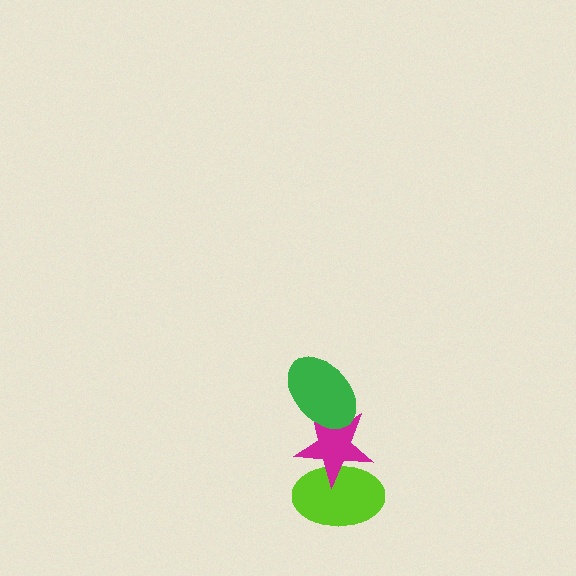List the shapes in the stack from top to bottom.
From top to bottom: the green ellipse, the magenta star, the lime ellipse.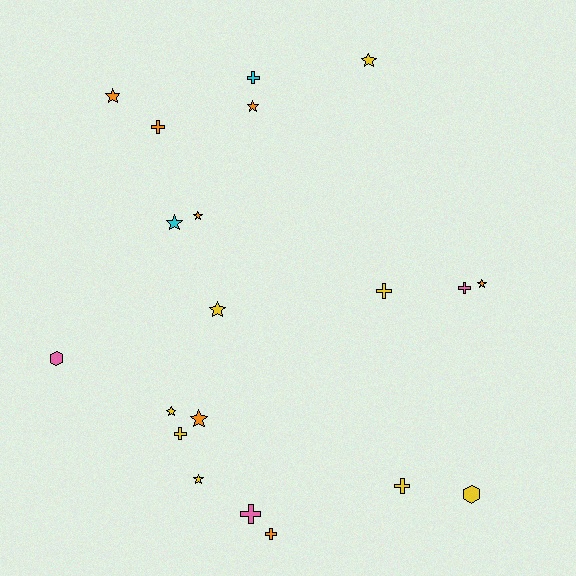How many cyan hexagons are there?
There are no cyan hexagons.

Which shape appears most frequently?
Star, with 10 objects.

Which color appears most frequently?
Yellow, with 8 objects.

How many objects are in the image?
There are 20 objects.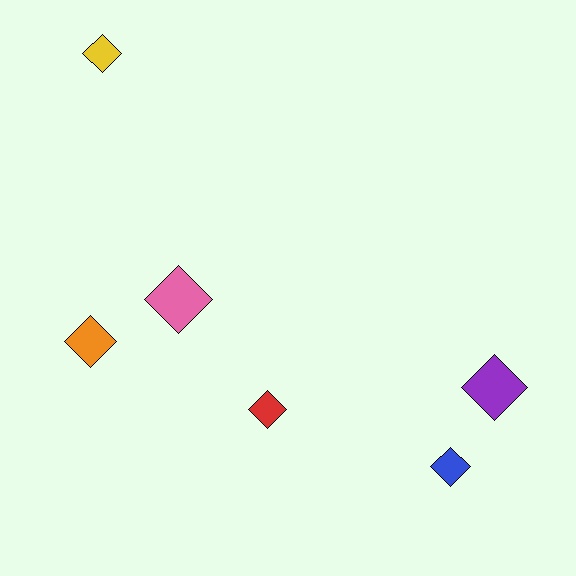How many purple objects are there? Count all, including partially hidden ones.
There is 1 purple object.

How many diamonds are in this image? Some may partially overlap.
There are 6 diamonds.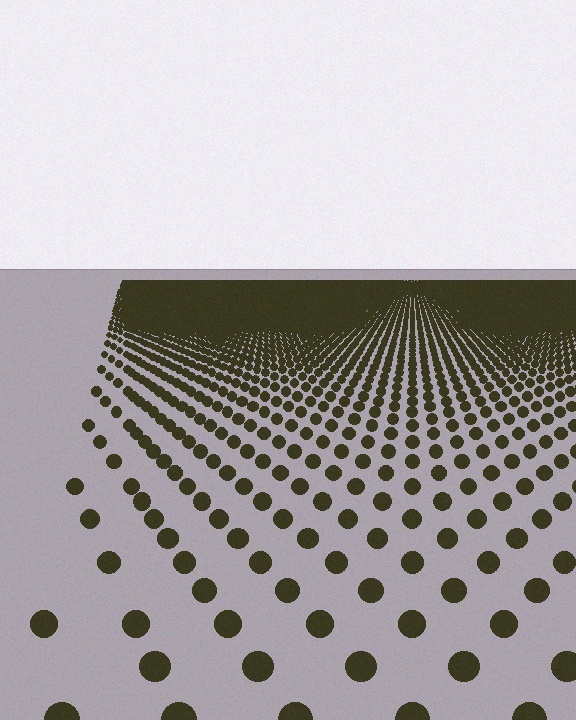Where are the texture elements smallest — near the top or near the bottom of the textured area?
Near the top.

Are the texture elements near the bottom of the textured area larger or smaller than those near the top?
Larger. Near the bottom, elements are closer to the viewer and appear at a bigger on-screen size.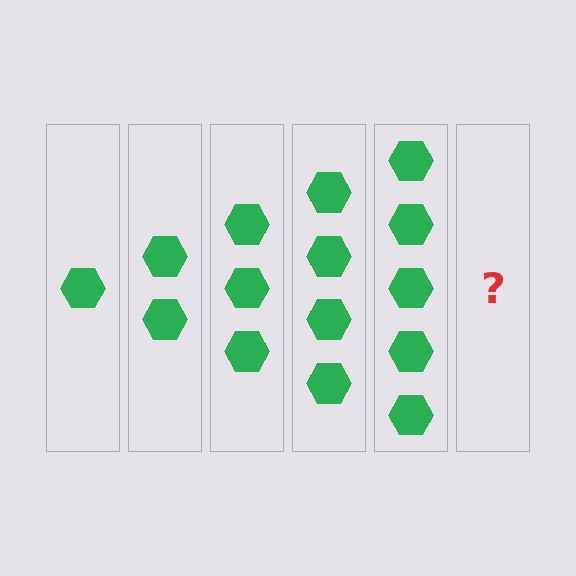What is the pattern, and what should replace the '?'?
The pattern is that each step adds one more hexagon. The '?' should be 6 hexagons.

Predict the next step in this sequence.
The next step is 6 hexagons.